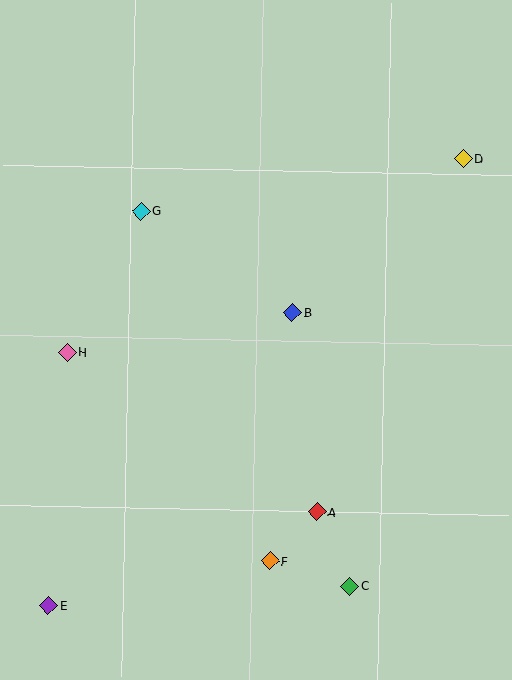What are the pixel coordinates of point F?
Point F is at (270, 561).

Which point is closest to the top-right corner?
Point D is closest to the top-right corner.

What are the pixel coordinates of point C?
Point C is at (350, 586).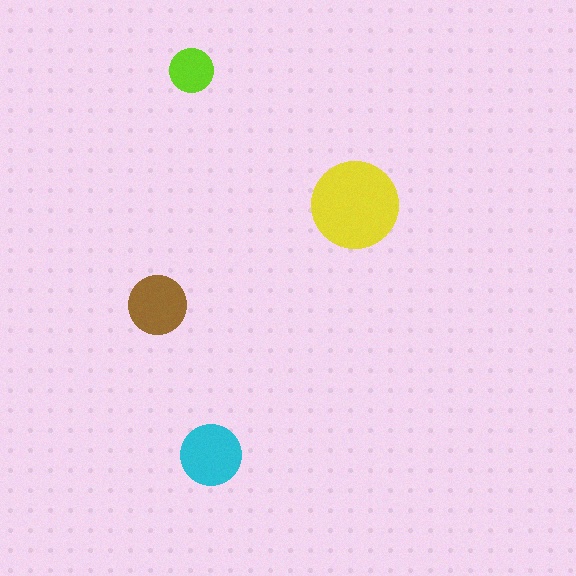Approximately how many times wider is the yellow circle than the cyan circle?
About 1.5 times wider.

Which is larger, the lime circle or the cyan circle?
The cyan one.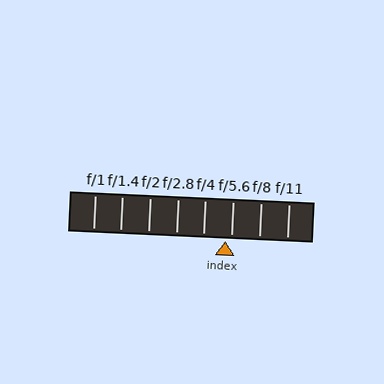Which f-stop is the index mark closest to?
The index mark is closest to f/5.6.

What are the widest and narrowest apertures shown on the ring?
The widest aperture shown is f/1 and the narrowest is f/11.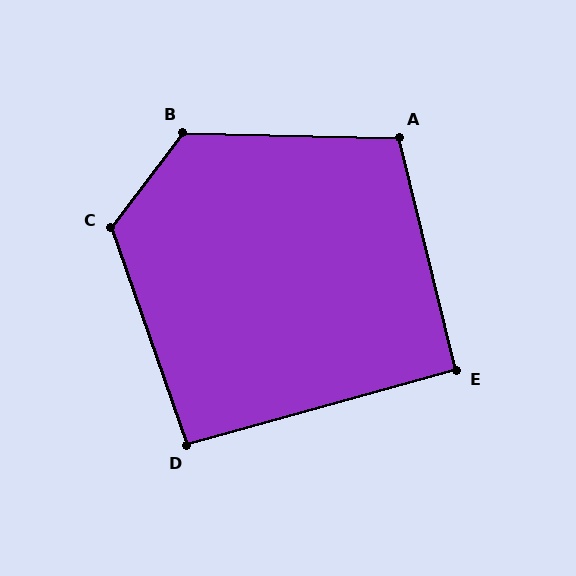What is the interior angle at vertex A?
Approximately 105 degrees (obtuse).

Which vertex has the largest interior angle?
B, at approximately 126 degrees.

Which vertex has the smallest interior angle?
E, at approximately 92 degrees.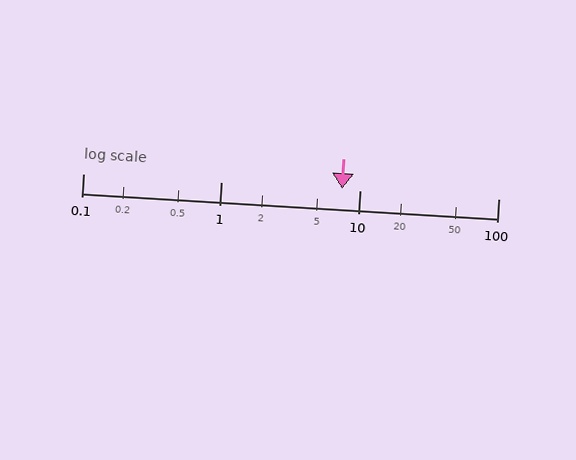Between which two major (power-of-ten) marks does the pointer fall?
The pointer is between 1 and 10.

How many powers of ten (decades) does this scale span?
The scale spans 3 decades, from 0.1 to 100.